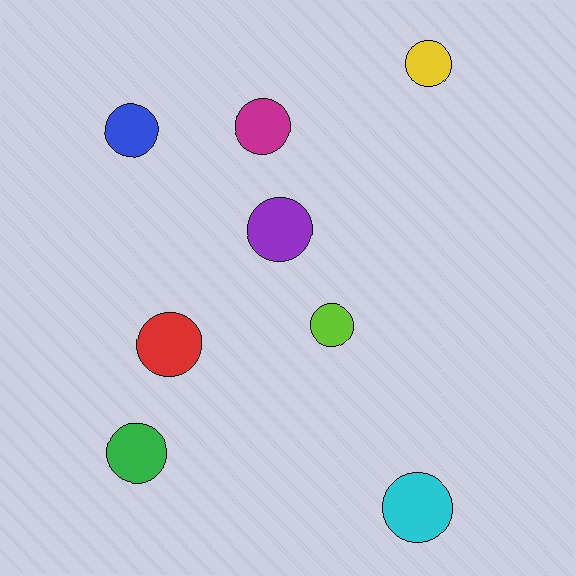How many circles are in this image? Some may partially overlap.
There are 8 circles.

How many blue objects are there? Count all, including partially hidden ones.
There is 1 blue object.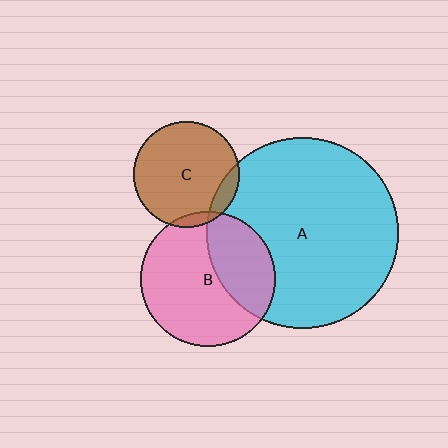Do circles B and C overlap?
Yes.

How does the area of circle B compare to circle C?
Approximately 1.6 times.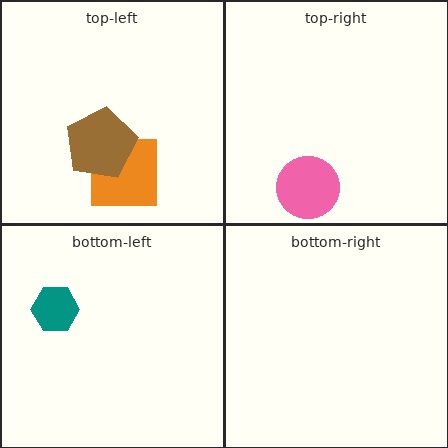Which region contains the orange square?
The top-left region.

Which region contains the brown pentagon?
The top-left region.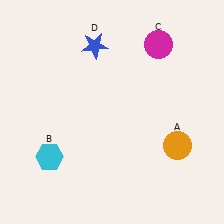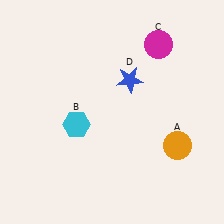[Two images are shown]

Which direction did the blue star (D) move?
The blue star (D) moved right.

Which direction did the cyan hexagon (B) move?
The cyan hexagon (B) moved up.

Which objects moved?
The objects that moved are: the cyan hexagon (B), the blue star (D).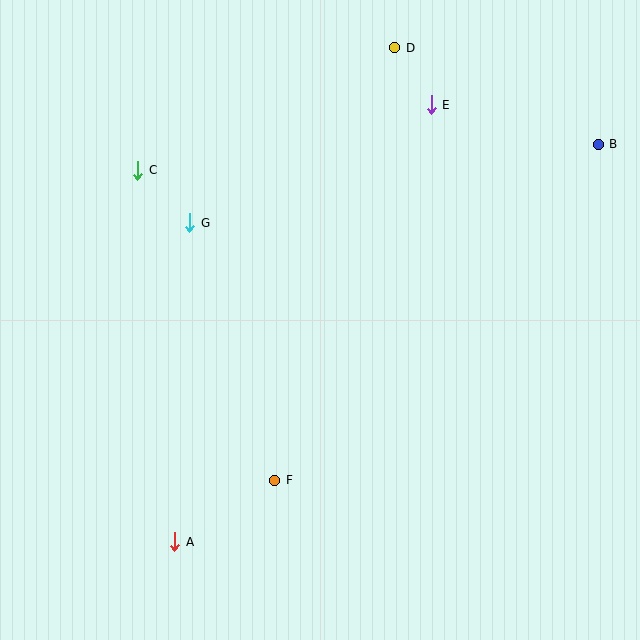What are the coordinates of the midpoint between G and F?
The midpoint between G and F is at (232, 352).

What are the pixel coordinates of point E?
Point E is at (431, 105).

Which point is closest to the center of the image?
Point G at (190, 223) is closest to the center.